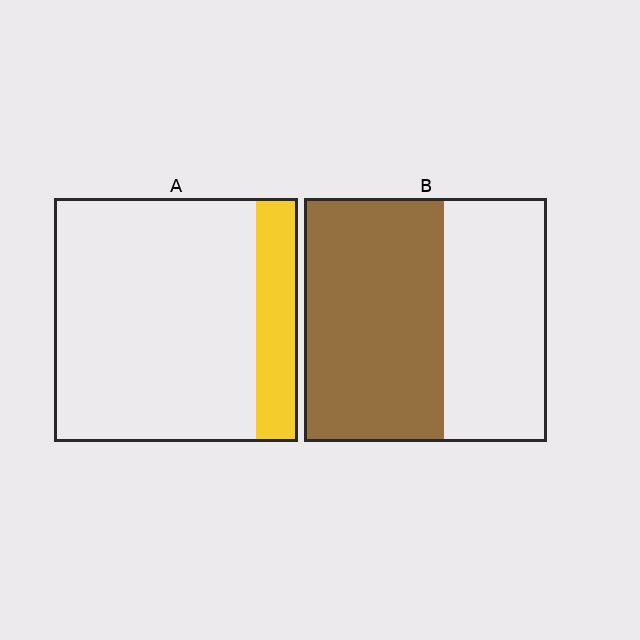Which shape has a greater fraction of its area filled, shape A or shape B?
Shape B.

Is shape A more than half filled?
No.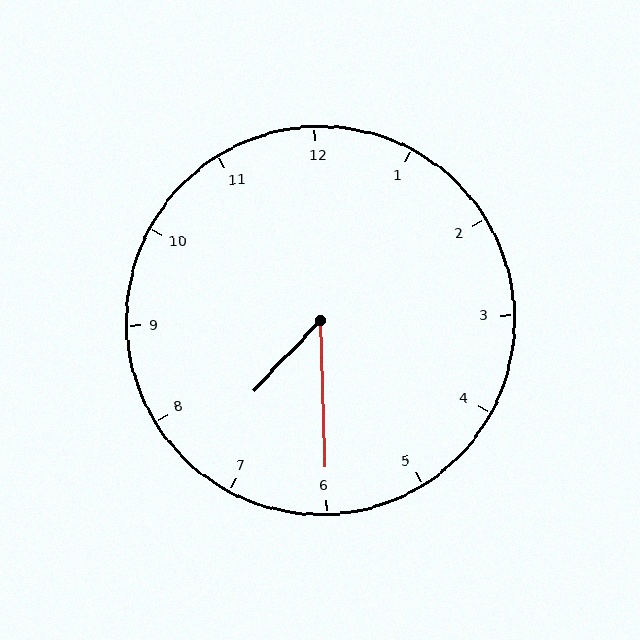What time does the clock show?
7:30.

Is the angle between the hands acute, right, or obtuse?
It is acute.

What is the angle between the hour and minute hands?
Approximately 45 degrees.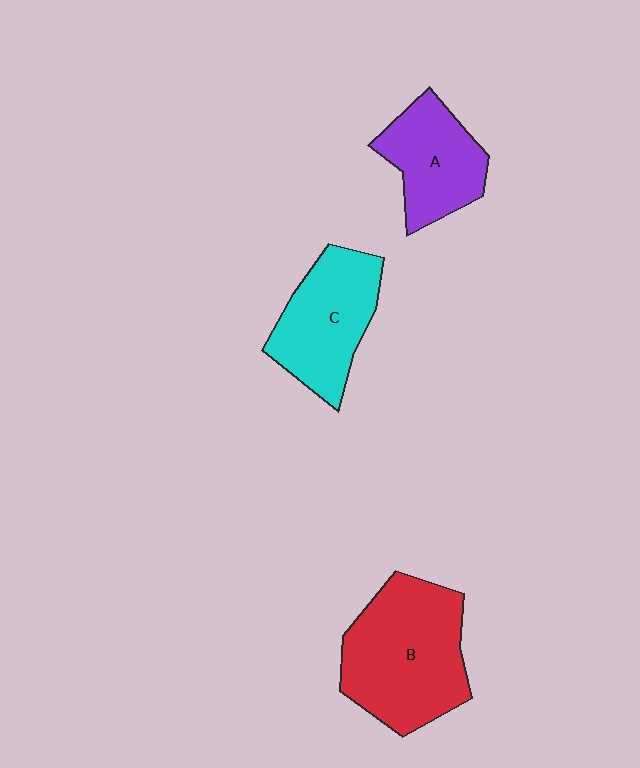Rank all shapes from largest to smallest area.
From largest to smallest: B (red), C (cyan), A (purple).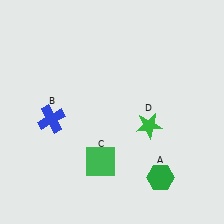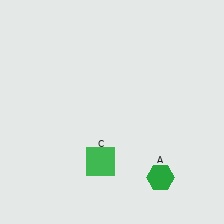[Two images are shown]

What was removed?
The green star (D), the blue cross (B) were removed in Image 2.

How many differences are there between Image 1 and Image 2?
There are 2 differences between the two images.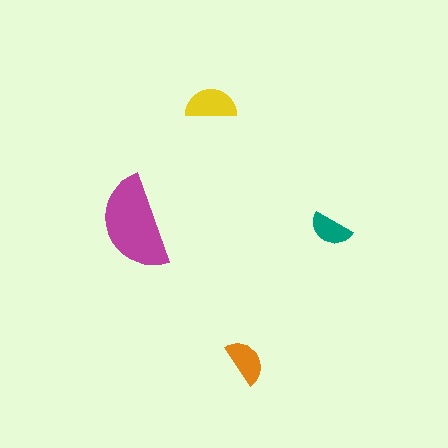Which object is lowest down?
The orange semicircle is bottommost.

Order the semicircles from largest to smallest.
the magenta one, the yellow one, the orange one, the teal one.